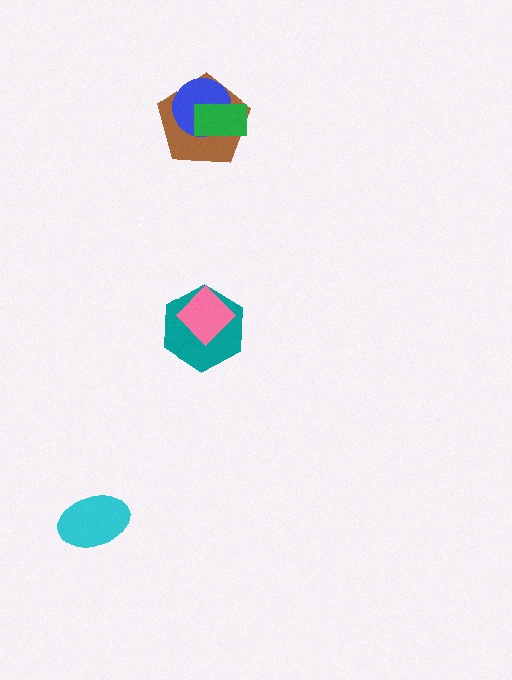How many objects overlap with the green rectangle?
2 objects overlap with the green rectangle.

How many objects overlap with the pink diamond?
1 object overlaps with the pink diamond.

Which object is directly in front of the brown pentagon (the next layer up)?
The blue circle is directly in front of the brown pentagon.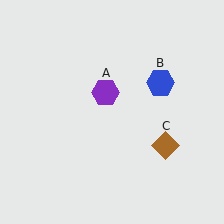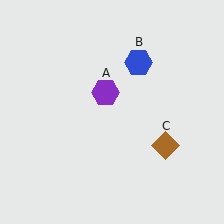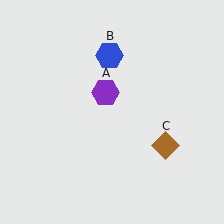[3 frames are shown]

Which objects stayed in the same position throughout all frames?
Purple hexagon (object A) and brown diamond (object C) remained stationary.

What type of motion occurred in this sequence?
The blue hexagon (object B) rotated counterclockwise around the center of the scene.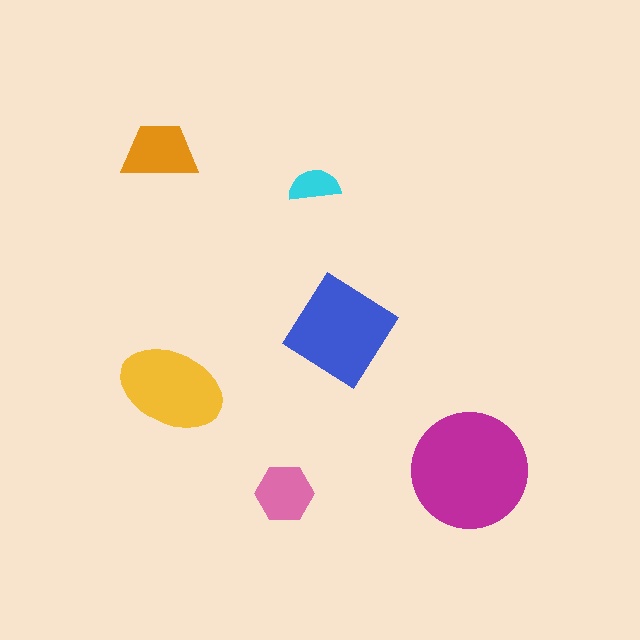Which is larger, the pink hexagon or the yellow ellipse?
The yellow ellipse.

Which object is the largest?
The magenta circle.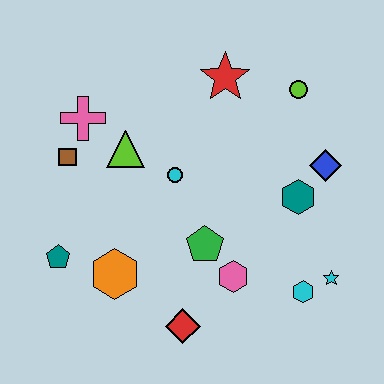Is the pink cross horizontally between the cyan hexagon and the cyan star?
No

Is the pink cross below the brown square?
No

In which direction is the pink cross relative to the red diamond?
The pink cross is above the red diamond.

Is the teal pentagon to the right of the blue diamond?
No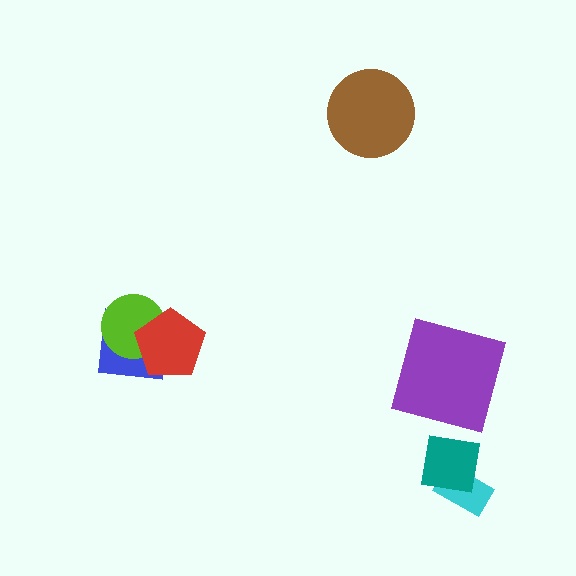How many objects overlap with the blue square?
2 objects overlap with the blue square.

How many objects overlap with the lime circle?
2 objects overlap with the lime circle.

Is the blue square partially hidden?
Yes, it is partially covered by another shape.